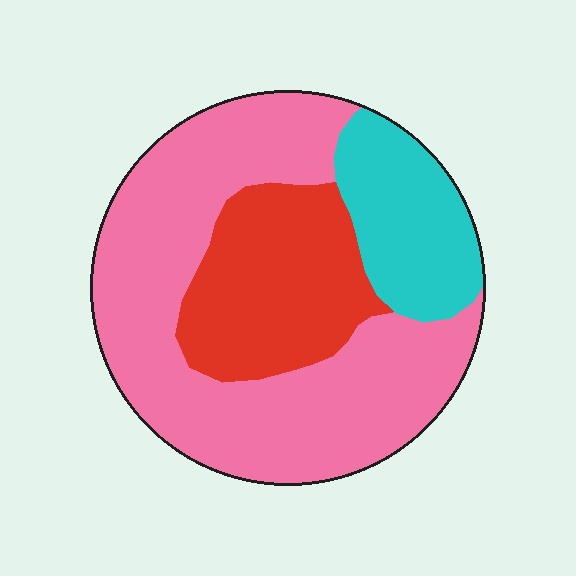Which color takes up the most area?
Pink, at roughly 60%.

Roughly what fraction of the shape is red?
Red takes up about one quarter (1/4) of the shape.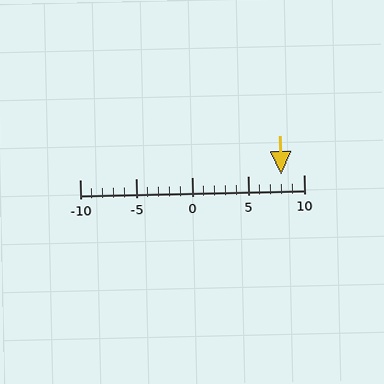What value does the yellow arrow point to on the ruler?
The yellow arrow points to approximately 8.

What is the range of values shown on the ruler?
The ruler shows values from -10 to 10.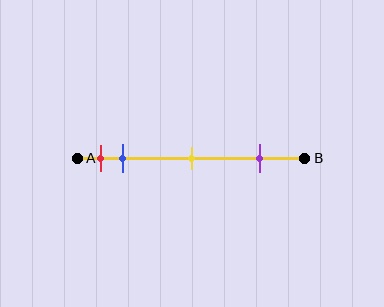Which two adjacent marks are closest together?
The red and blue marks are the closest adjacent pair.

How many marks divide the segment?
There are 4 marks dividing the segment.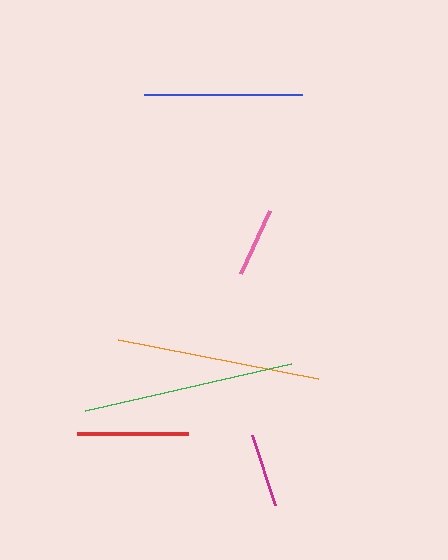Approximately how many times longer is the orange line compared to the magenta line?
The orange line is approximately 2.7 times the length of the magenta line.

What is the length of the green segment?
The green segment is approximately 212 pixels long.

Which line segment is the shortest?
The pink line is the shortest at approximately 69 pixels.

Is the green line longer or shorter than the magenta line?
The green line is longer than the magenta line.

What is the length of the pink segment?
The pink segment is approximately 69 pixels long.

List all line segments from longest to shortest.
From longest to shortest: green, orange, blue, red, magenta, pink.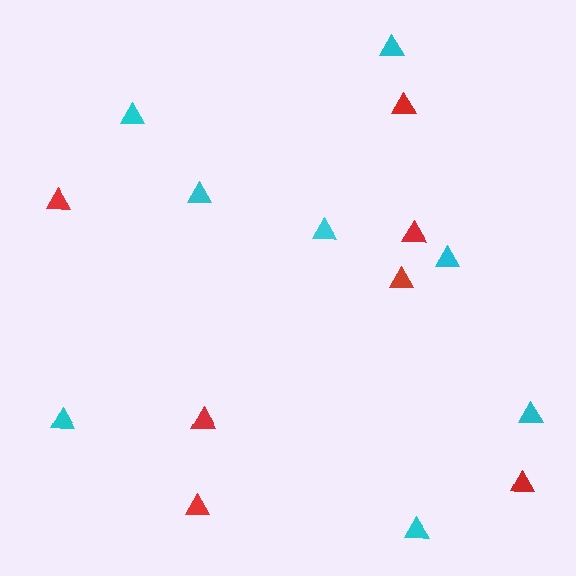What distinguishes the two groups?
There are 2 groups: one group of cyan triangles (8) and one group of red triangles (7).